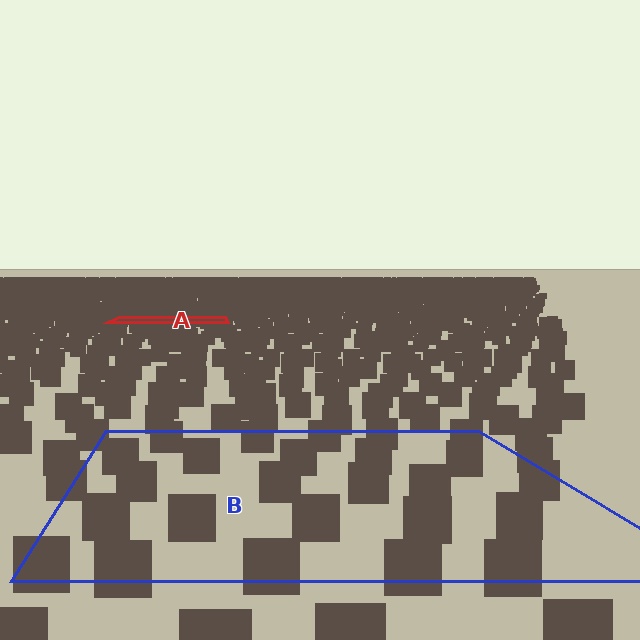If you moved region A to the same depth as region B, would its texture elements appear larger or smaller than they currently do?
They would appear larger. At a closer depth, the same texture elements are projected at a bigger on-screen size.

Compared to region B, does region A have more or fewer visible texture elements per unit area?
Region A has more texture elements per unit area — they are packed more densely because it is farther away.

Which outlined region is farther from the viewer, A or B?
Region A is farther from the viewer — the texture elements inside it appear smaller and more densely packed.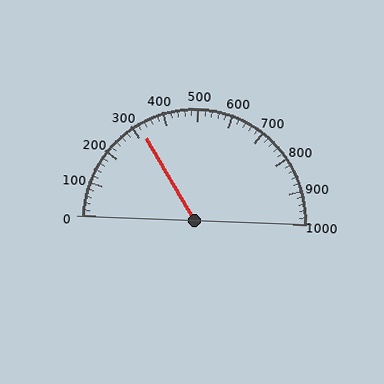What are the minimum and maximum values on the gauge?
The gauge ranges from 0 to 1000.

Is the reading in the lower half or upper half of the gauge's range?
The reading is in the lower half of the range (0 to 1000).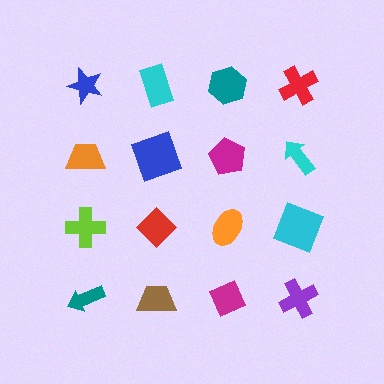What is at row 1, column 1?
A blue star.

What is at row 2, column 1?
An orange trapezoid.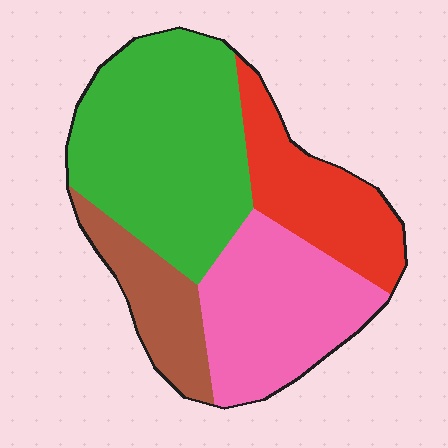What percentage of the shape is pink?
Pink covers 27% of the shape.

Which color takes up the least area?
Brown, at roughly 15%.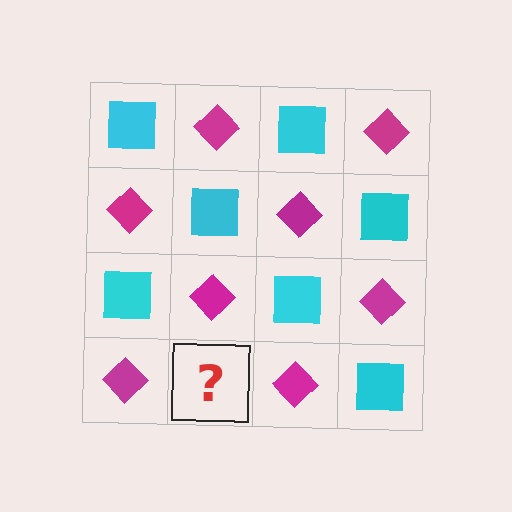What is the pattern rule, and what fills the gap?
The rule is that it alternates cyan square and magenta diamond in a checkerboard pattern. The gap should be filled with a cyan square.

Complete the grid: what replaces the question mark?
The question mark should be replaced with a cyan square.